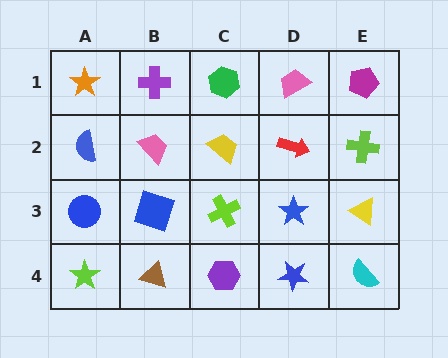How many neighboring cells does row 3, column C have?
4.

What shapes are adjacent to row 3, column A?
A blue semicircle (row 2, column A), a lime star (row 4, column A), a blue square (row 3, column B).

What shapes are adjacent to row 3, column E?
A lime cross (row 2, column E), a cyan semicircle (row 4, column E), a blue star (row 3, column D).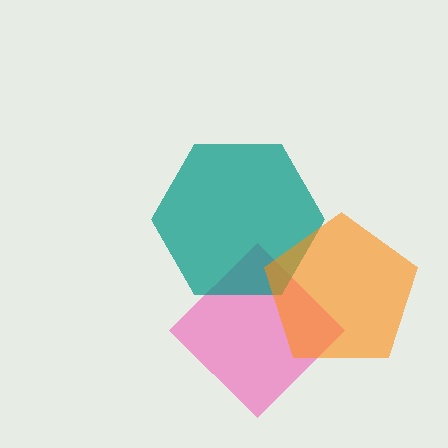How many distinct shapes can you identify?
There are 3 distinct shapes: a pink diamond, a teal hexagon, an orange pentagon.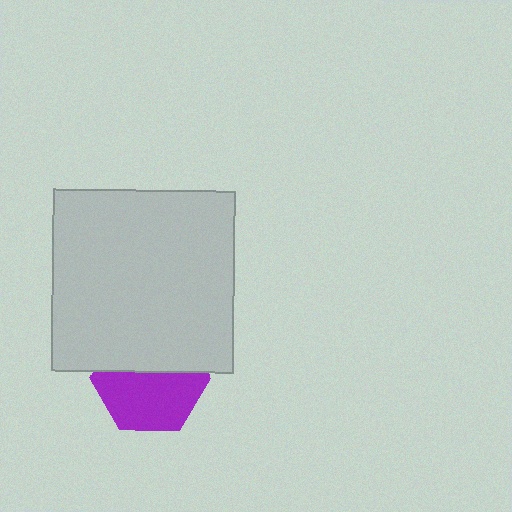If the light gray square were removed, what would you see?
You would see the complete purple hexagon.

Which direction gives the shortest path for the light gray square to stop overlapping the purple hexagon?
Moving up gives the shortest separation.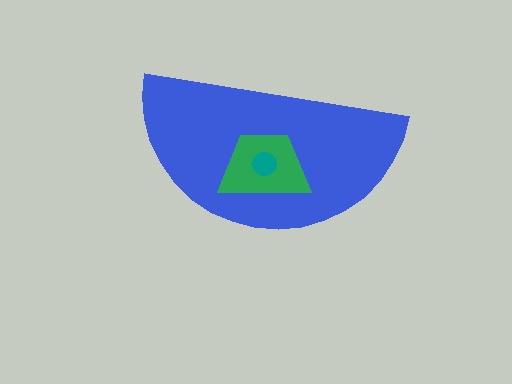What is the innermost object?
The teal circle.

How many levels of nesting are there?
3.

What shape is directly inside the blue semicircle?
The green trapezoid.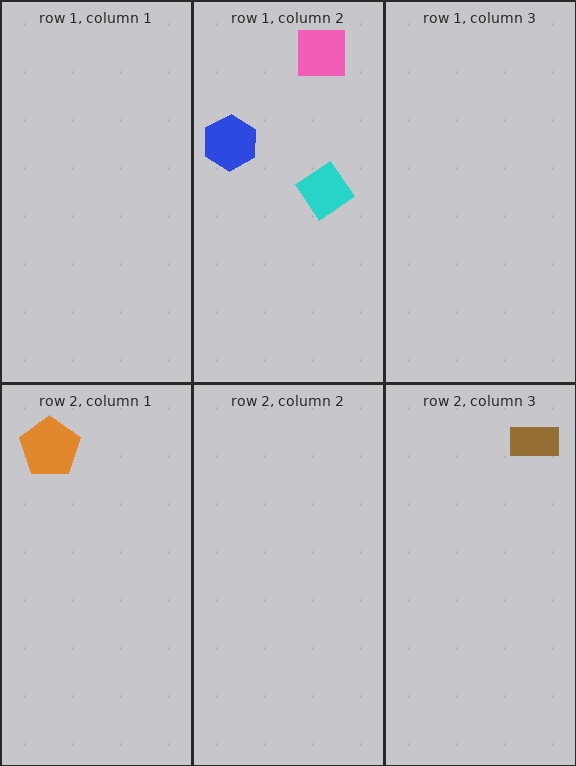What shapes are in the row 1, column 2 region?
The cyan diamond, the blue hexagon, the pink square.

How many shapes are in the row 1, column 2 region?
3.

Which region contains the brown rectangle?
The row 2, column 3 region.